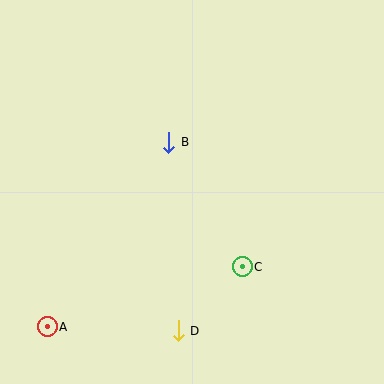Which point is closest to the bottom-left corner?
Point A is closest to the bottom-left corner.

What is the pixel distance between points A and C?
The distance between A and C is 204 pixels.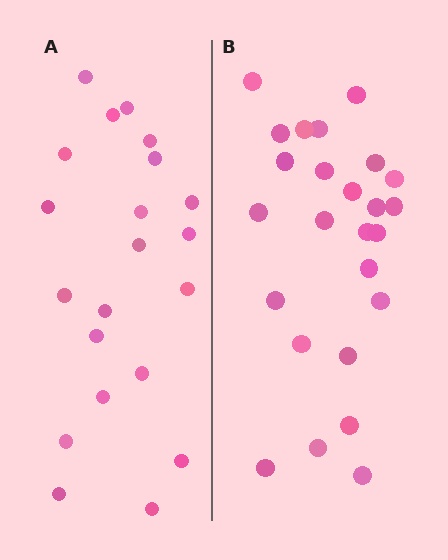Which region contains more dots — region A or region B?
Region B (the right region) has more dots.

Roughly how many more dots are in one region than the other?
Region B has about 4 more dots than region A.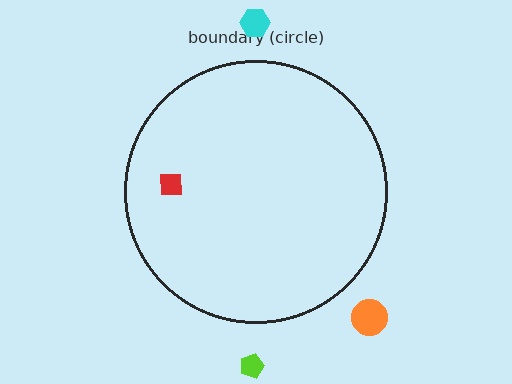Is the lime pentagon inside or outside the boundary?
Outside.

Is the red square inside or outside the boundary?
Inside.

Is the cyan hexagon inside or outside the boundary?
Outside.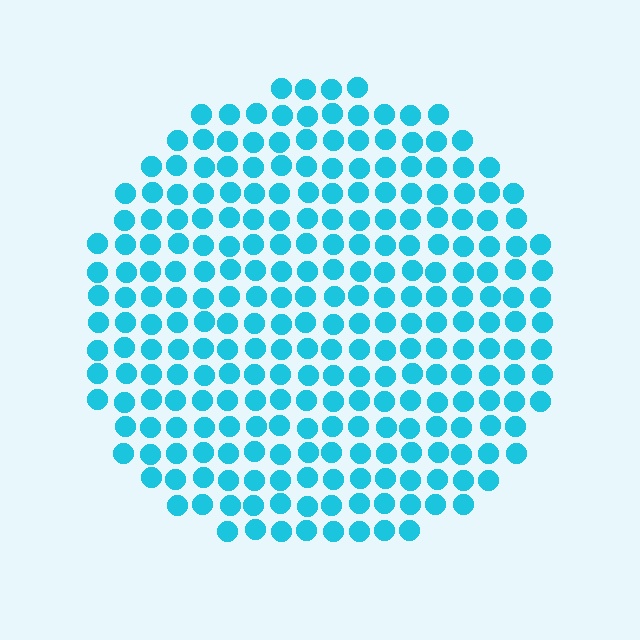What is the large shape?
The large shape is a circle.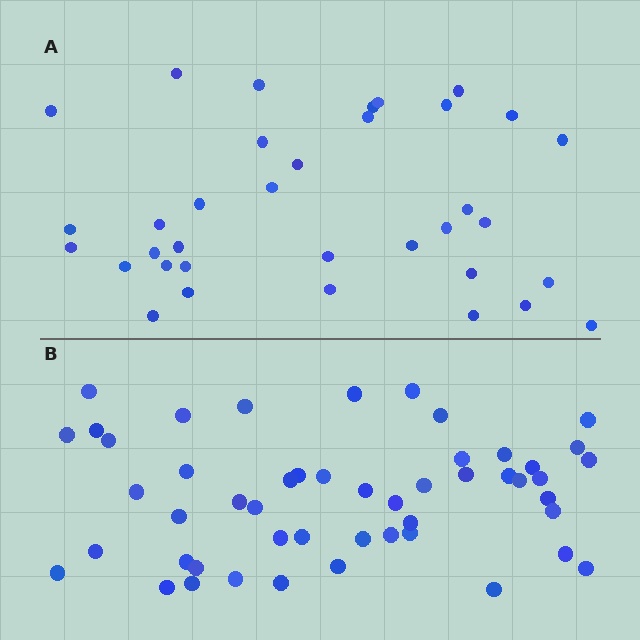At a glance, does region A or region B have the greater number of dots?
Region B (the bottom region) has more dots.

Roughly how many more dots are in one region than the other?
Region B has approximately 15 more dots than region A.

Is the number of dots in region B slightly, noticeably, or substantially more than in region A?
Region B has noticeably more, but not dramatically so. The ratio is roughly 1.4 to 1.